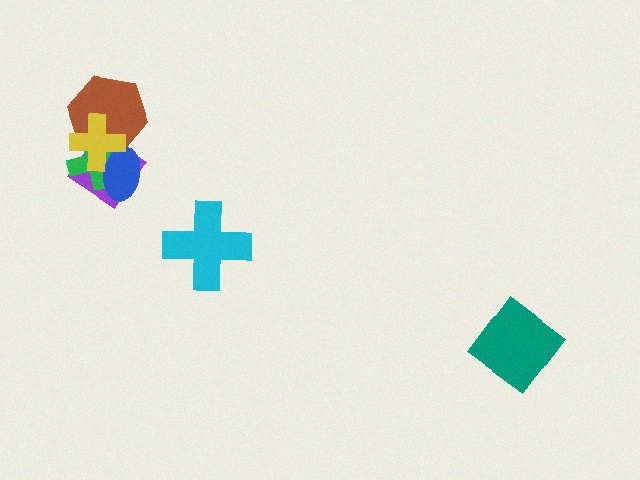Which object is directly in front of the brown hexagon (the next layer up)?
The blue ellipse is directly in front of the brown hexagon.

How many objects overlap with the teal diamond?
0 objects overlap with the teal diamond.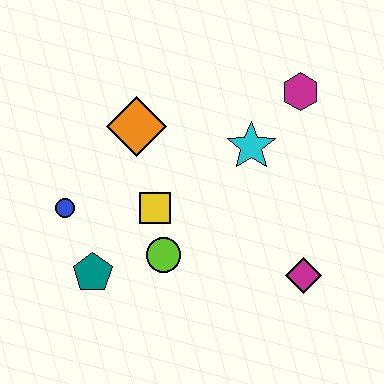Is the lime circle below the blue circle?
Yes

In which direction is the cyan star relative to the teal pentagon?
The cyan star is to the right of the teal pentagon.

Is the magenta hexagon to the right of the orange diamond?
Yes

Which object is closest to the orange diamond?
The yellow square is closest to the orange diamond.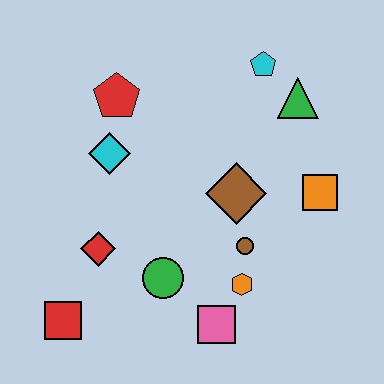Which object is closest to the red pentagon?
The cyan diamond is closest to the red pentagon.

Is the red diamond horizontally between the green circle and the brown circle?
No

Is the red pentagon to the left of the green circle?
Yes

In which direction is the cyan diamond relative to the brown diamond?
The cyan diamond is to the left of the brown diamond.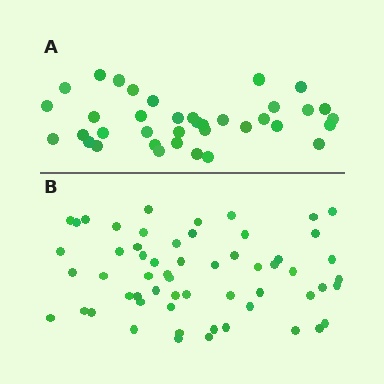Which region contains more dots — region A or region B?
Region B (the bottom region) has more dots.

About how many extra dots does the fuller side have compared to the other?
Region B has approximately 20 more dots than region A.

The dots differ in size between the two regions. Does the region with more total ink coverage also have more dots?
No. Region A has more total ink coverage because its dots are larger, but region B actually contains more individual dots. Total area can be misleading — the number of items is what matters here.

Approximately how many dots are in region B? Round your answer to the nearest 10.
About 60 dots. (The exact count is 58, which rounds to 60.)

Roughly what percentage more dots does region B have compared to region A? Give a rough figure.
About 55% more.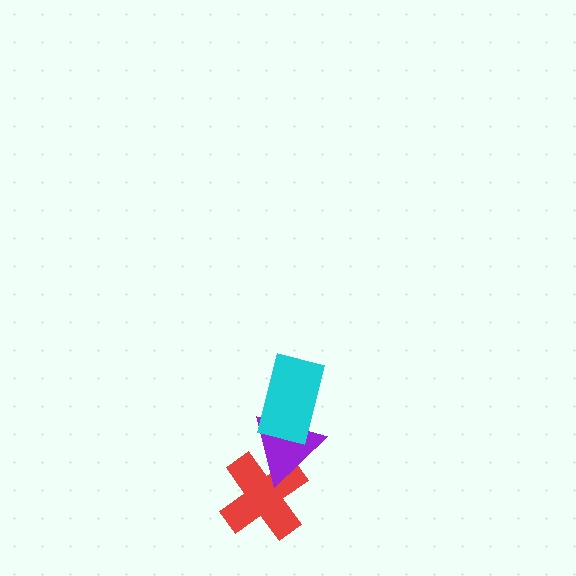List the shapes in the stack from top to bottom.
From top to bottom: the cyan rectangle, the purple triangle, the red cross.